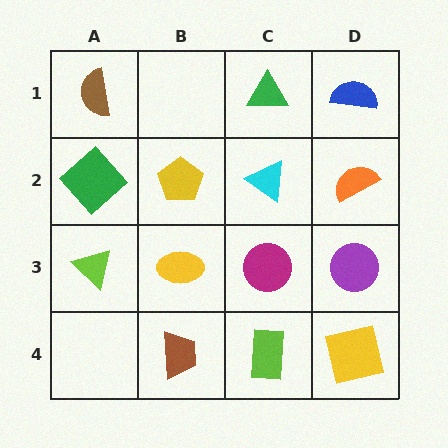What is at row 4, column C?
A lime rectangle.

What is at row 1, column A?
A brown semicircle.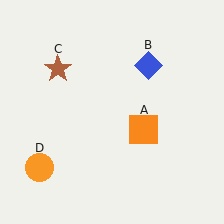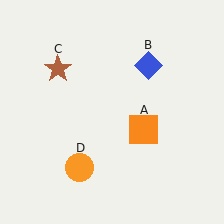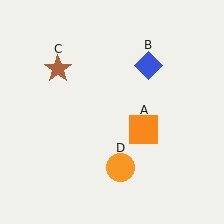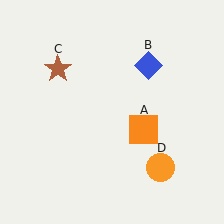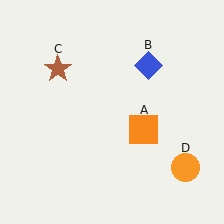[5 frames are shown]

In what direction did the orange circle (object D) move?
The orange circle (object D) moved right.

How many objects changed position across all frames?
1 object changed position: orange circle (object D).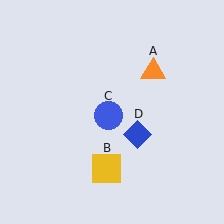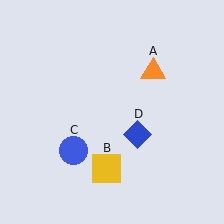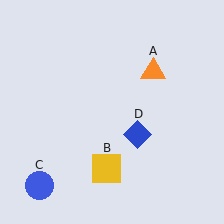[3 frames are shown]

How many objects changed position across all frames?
1 object changed position: blue circle (object C).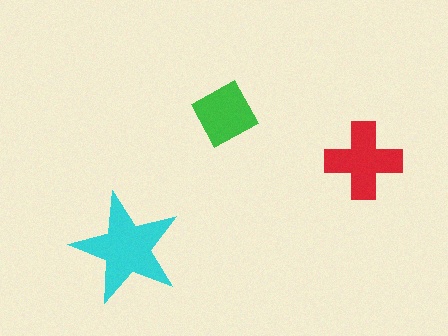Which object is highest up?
The green diamond is topmost.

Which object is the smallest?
The green diamond.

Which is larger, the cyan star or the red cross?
The cyan star.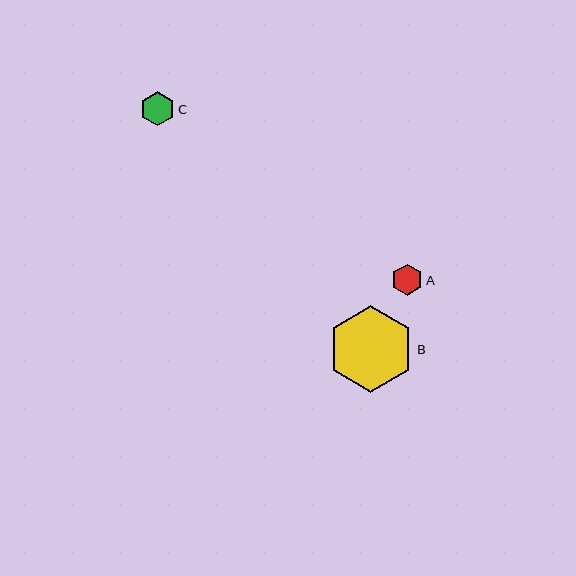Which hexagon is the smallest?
Hexagon A is the smallest with a size of approximately 31 pixels.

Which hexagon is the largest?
Hexagon B is the largest with a size of approximately 87 pixels.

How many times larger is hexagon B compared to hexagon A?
Hexagon B is approximately 2.8 times the size of hexagon A.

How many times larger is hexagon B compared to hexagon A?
Hexagon B is approximately 2.8 times the size of hexagon A.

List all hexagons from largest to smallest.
From largest to smallest: B, C, A.